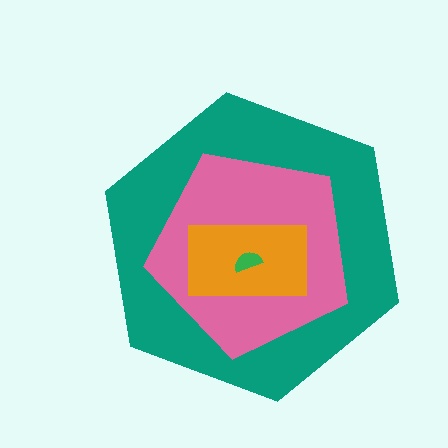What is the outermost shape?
The teal hexagon.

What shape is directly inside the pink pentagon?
The orange rectangle.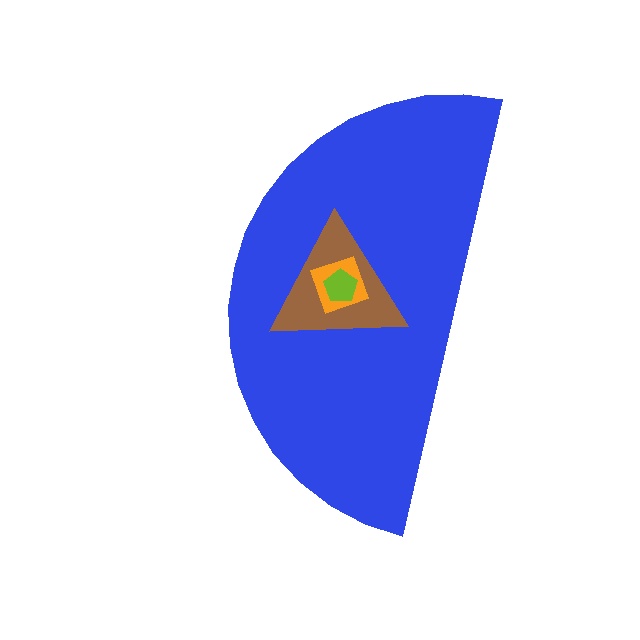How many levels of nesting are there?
4.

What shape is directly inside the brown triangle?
The orange square.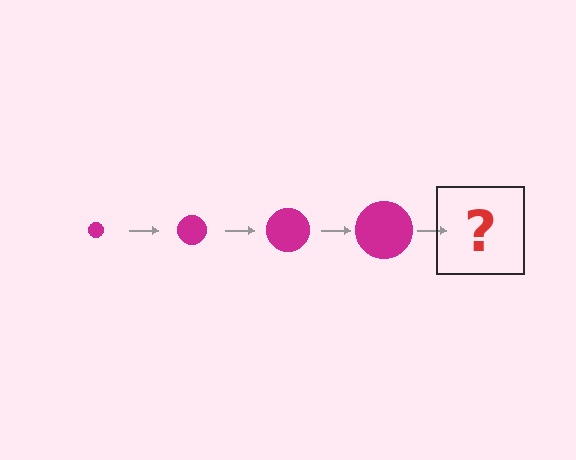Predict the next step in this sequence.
The next step is a magenta circle, larger than the previous one.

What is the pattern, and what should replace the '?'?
The pattern is that the circle gets progressively larger each step. The '?' should be a magenta circle, larger than the previous one.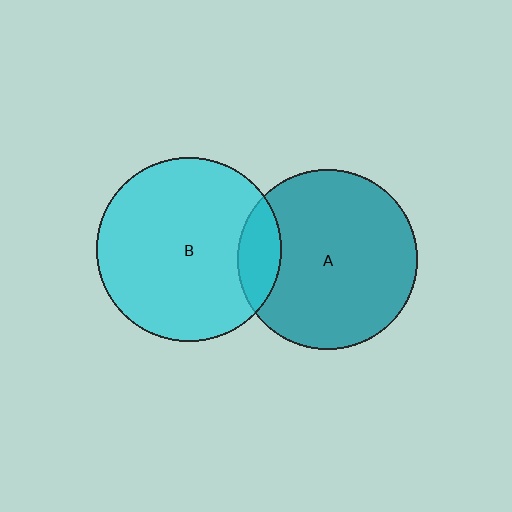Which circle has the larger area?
Circle B (cyan).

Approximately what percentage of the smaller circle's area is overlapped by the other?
Approximately 15%.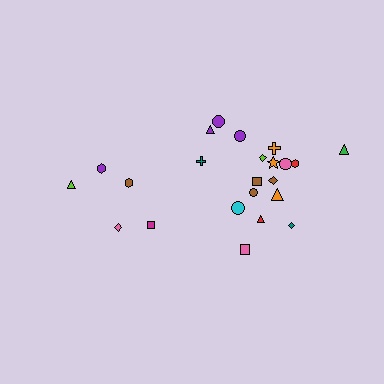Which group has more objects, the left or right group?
The right group.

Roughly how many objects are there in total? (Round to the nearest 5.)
Roughly 25 objects in total.